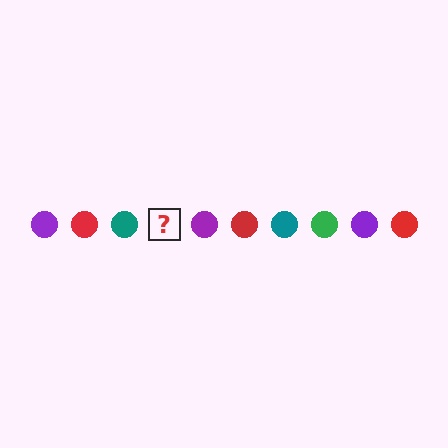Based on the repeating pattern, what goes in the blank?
The blank should be a green circle.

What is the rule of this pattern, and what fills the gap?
The rule is that the pattern cycles through purple, red, teal, green circles. The gap should be filled with a green circle.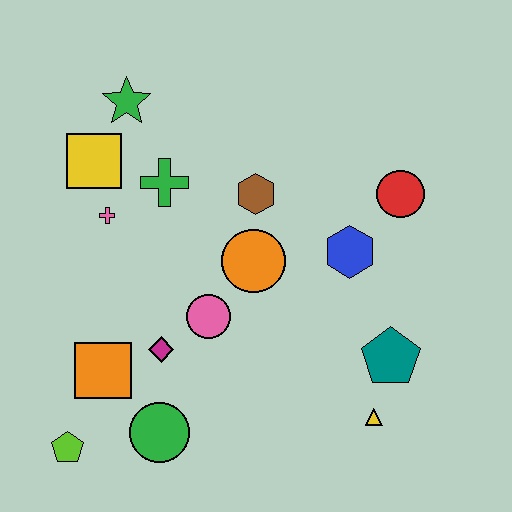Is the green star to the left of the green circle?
Yes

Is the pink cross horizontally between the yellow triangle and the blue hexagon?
No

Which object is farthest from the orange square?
The red circle is farthest from the orange square.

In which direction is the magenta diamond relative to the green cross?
The magenta diamond is below the green cross.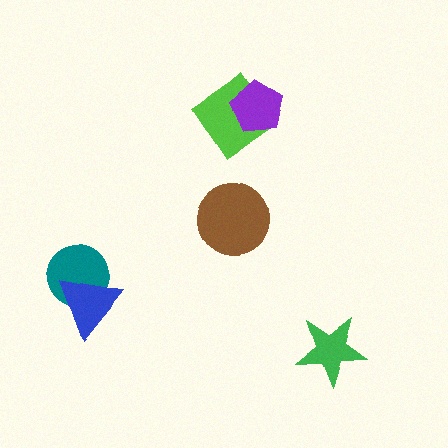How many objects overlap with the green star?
0 objects overlap with the green star.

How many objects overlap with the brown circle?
0 objects overlap with the brown circle.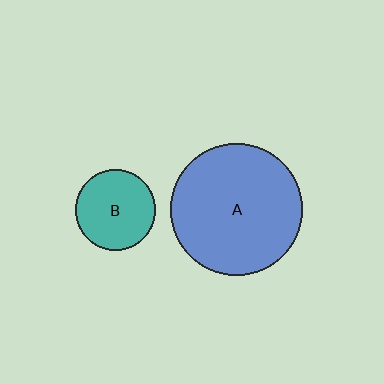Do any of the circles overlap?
No, none of the circles overlap.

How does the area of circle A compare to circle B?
Approximately 2.7 times.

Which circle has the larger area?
Circle A (blue).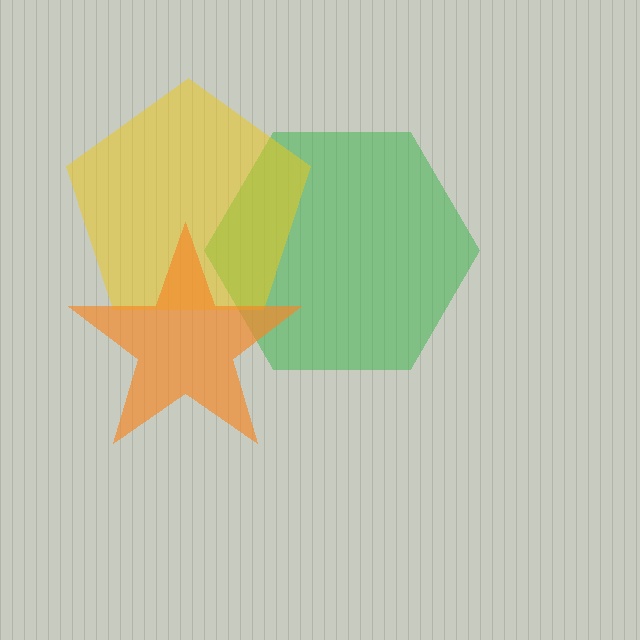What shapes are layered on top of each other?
The layered shapes are: a green hexagon, a yellow pentagon, an orange star.